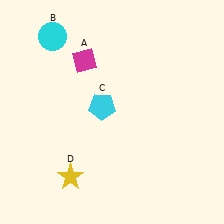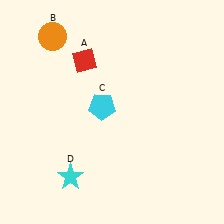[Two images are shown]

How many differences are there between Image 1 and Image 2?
There are 3 differences between the two images.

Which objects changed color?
A changed from magenta to red. B changed from cyan to orange. D changed from yellow to cyan.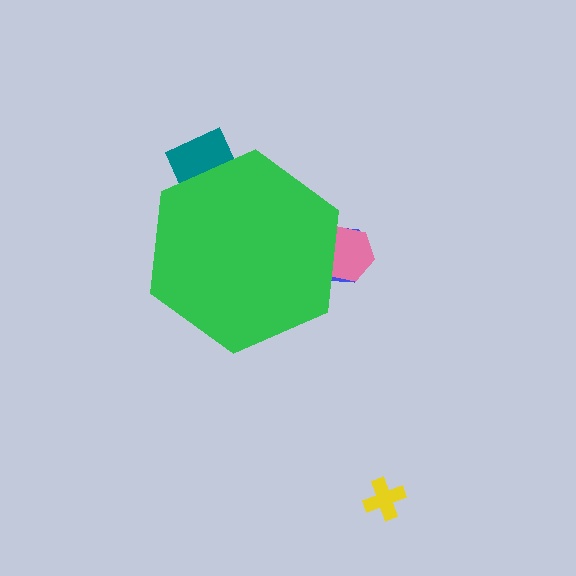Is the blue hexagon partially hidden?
Yes, the blue hexagon is partially hidden behind the green hexagon.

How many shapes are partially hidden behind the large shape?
3 shapes are partially hidden.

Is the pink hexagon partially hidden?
Yes, the pink hexagon is partially hidden behind the green hexagon.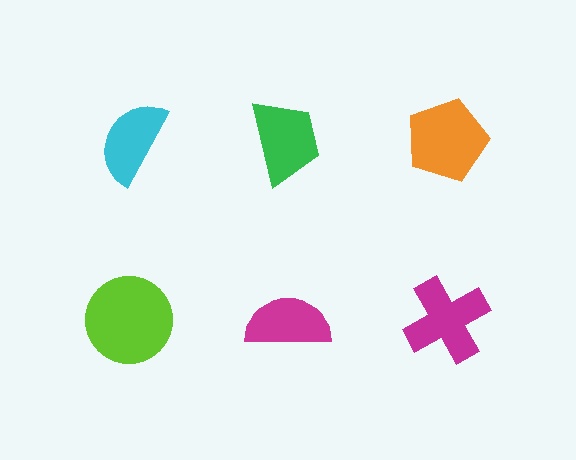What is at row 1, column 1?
A cyan semicircle.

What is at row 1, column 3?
An orange pentagon.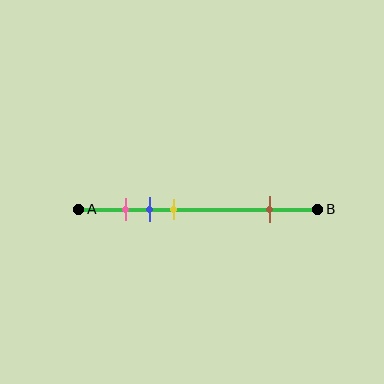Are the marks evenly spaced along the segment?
No, the marks are not evenly spaced.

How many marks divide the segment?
There are 4 marks dividing the segment.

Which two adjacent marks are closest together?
The pink and blue marks are the closest adjacent pair.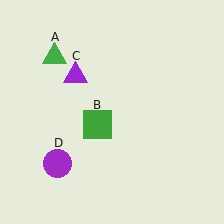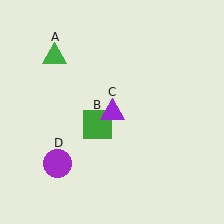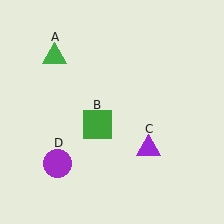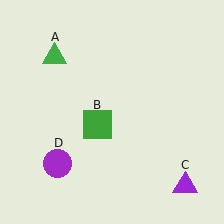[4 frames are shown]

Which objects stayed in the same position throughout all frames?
Green triangle (object A) and green square (object B) and purple circle (object D) remained stationary.